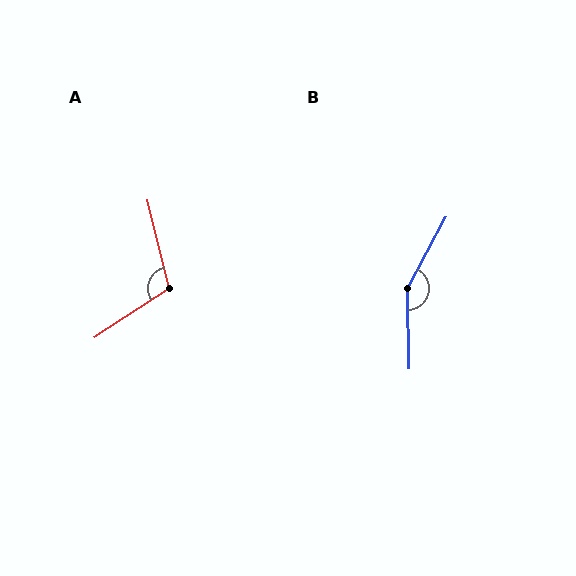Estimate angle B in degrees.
Approximately 150 degrees.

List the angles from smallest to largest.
A (110°), B (150°).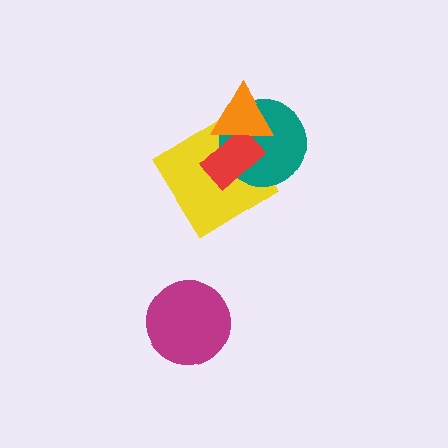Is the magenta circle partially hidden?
No, no other shape covers it.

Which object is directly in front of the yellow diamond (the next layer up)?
The teal circle is directly in front of the yellow diamond.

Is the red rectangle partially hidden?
Yes, it is partially covered by another shape.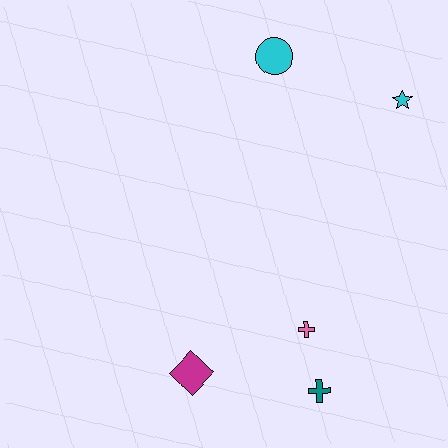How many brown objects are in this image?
There are no brown objects.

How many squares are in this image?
There are no squares.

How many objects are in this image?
There are 5 objects.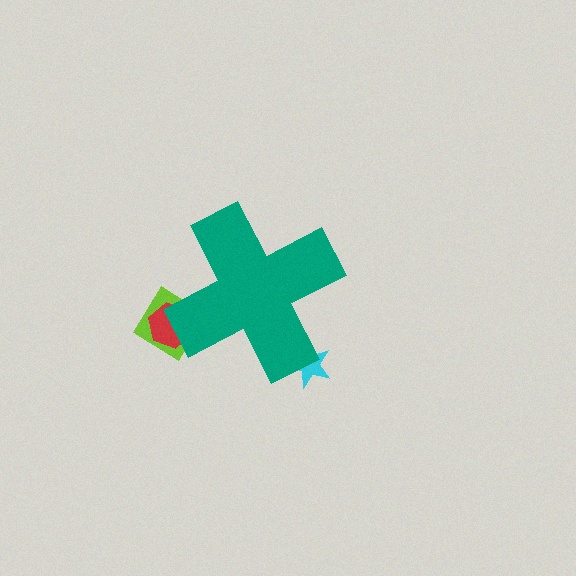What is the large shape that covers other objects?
A teal cross.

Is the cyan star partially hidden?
Yes, the cyan star is partially hidden behind the teal cross.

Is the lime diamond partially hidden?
Yes, the lime diamond is partially hidden behind the teal cross.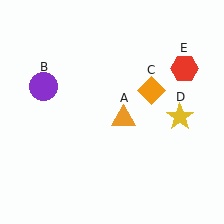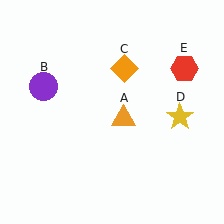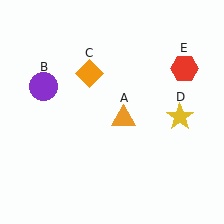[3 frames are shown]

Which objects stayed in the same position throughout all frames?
Orange triangle (object A) and purple circle (object B) and yellow star (object D) and red hexagon (object E) remained stationary.